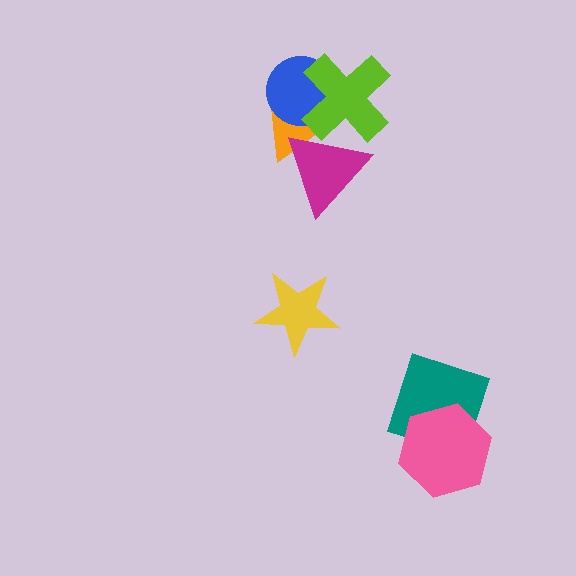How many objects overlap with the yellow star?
0 objects overlap with the yellow star.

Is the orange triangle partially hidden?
Yes, it is partially covered by another shape.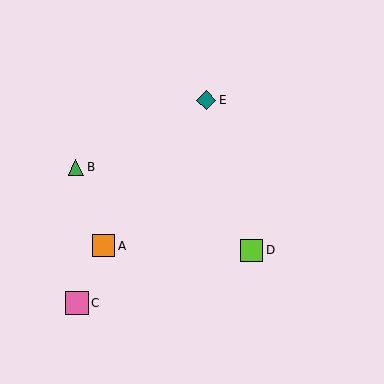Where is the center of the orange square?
The center of the orange square is at (104, 246).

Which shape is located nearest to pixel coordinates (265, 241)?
The lime square (labeled D) at (252, 250) is nearest to that location.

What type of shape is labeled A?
Shape A is an orange square.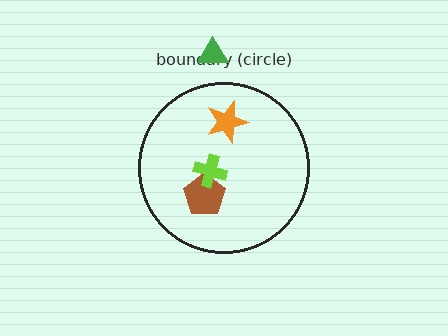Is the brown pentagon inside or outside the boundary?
Inside.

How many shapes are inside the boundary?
3 inside, 1 outside.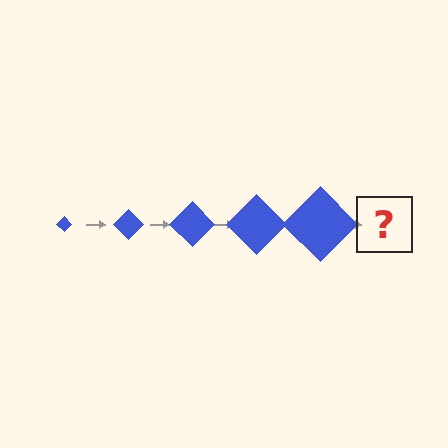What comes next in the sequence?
The next element should be a blue diamond, larger than the previous one.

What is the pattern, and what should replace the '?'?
The pattern is that the diamond gets progressively larger each step. The '?' should be a blue diamond, larger than the previous one.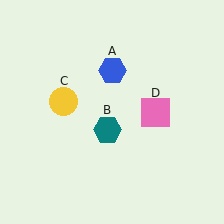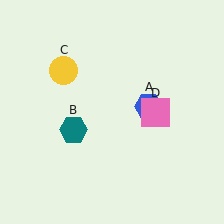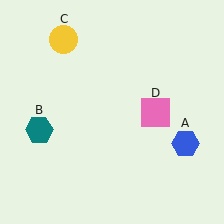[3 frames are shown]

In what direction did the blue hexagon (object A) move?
The blue hexagon (object A) moved down and to the right.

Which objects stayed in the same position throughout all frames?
Pink square (object D) remained stationary.